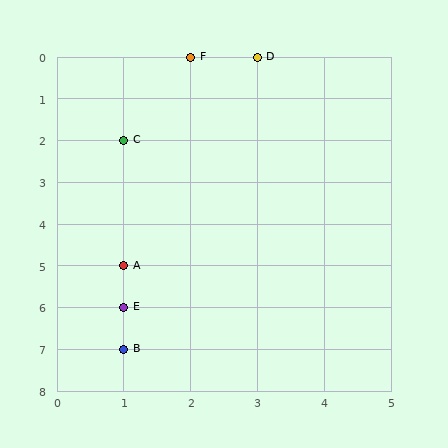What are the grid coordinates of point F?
Point F is at grid coordinates (2, 0).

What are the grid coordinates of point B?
Point B is at grid coordinates (1, 7).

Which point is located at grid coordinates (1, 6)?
Point E is at (1, 6).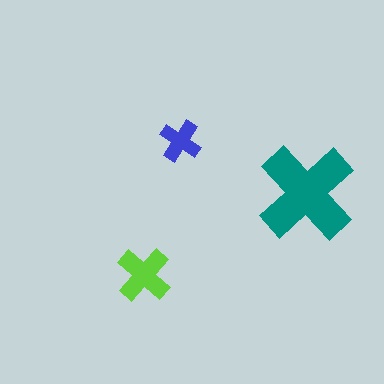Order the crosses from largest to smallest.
the teal one, the lime one, the blue one.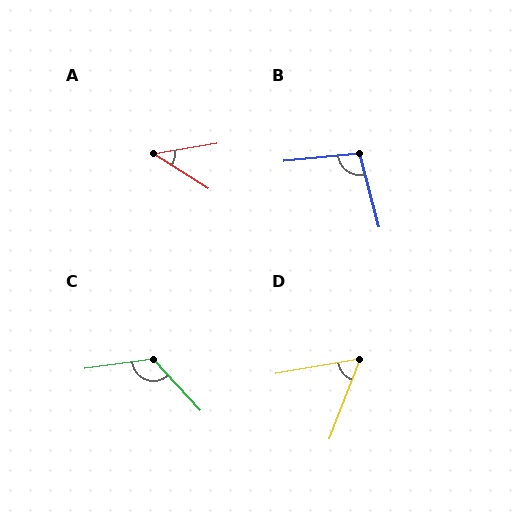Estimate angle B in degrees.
Approximately 100 degrees.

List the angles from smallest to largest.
A (42°), D (59°), B (100°), C (125°).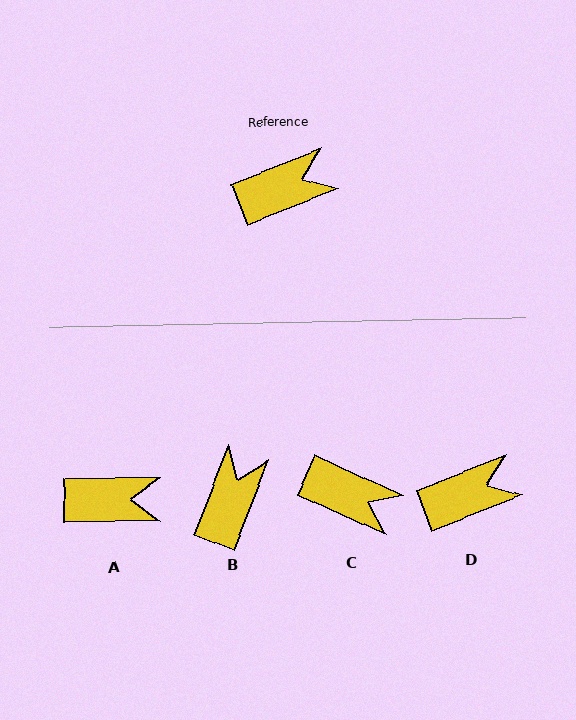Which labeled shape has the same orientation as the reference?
D.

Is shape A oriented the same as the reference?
No, it is off by about 21 degrees.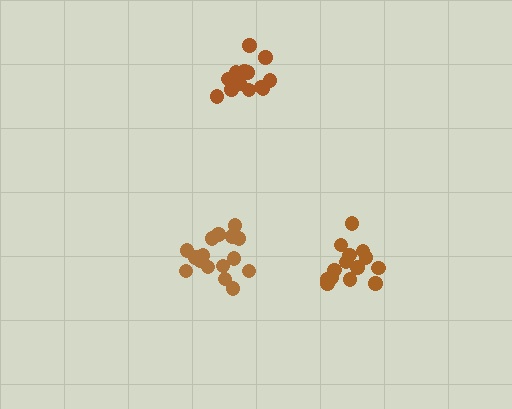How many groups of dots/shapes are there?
There are 3 groups.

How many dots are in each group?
Group 1: 16 dots, Group 2: 13 dots, Group 3: 14 dots (43 total).